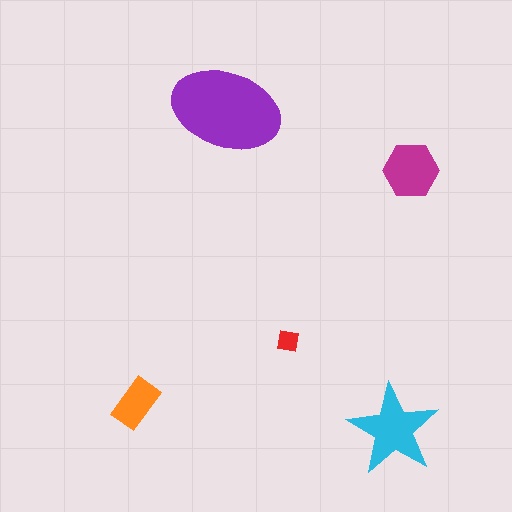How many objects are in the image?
There are 5 objects in the image.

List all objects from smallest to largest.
The red square, the orange rectangle, the magenta hexagon, the cyan star, the purple ellipse.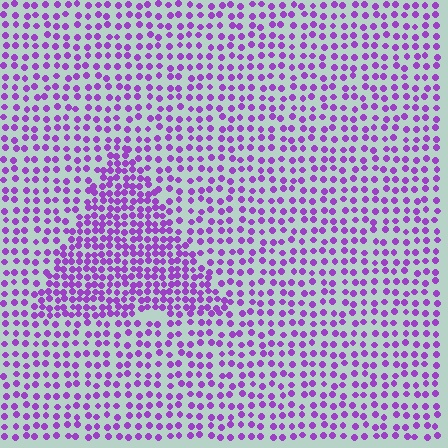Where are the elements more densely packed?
The elements are more densely packed inside the triangle boundary.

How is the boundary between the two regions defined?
The boundary is defined by a change in element density (approximately 1.8x ratio). All elements are the same color, size, and shape.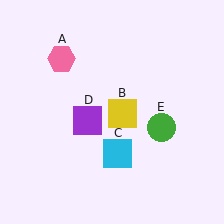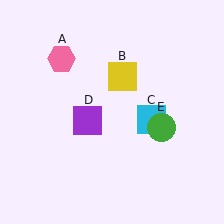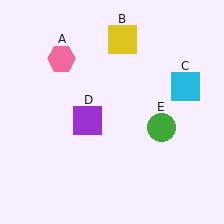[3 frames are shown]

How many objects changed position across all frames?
2 objects changed position: yellow square (object B), cyan square (object C).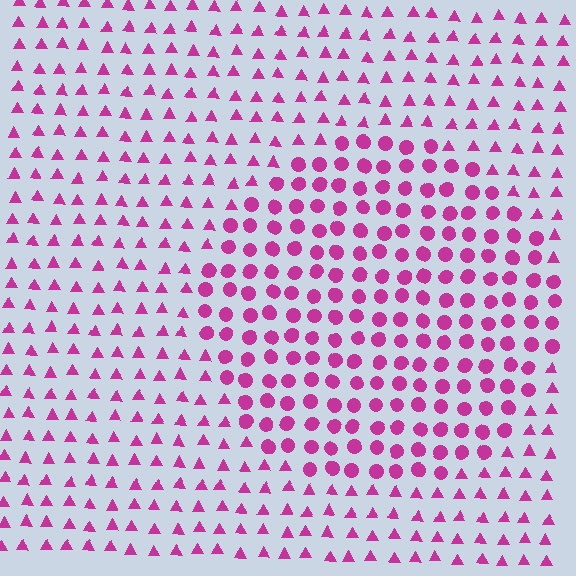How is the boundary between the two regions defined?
The boundary is defined by a change in element shape: circles inside vs. triangles outside. All elements share the same color and spacing.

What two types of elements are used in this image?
The image uses circles inside the circle region and triangles outside it.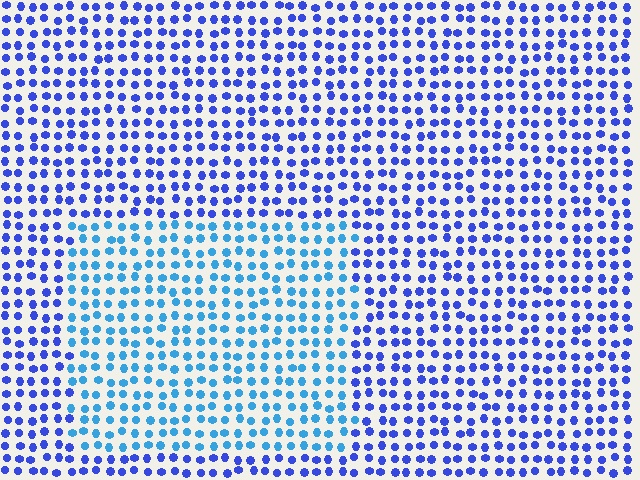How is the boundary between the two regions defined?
The boundary is defined purely by a slight shift in hue (about 33 degrees). Spacing, size, and orientation are identical on both sides.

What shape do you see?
I see a rectangle.